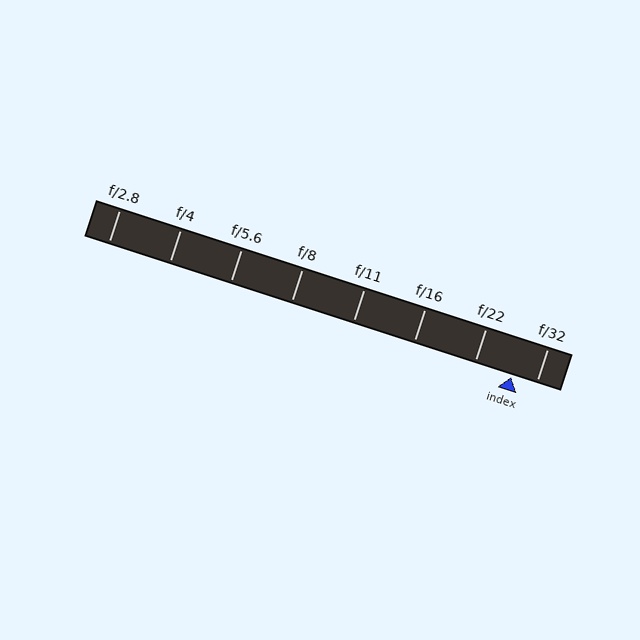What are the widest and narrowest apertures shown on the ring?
The widest aperture shown is f/2.8 and the narrowest is f/32.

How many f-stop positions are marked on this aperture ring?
There are 8 f-stop positions marked.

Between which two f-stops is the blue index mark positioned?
The index mark is between f/22 and f/32.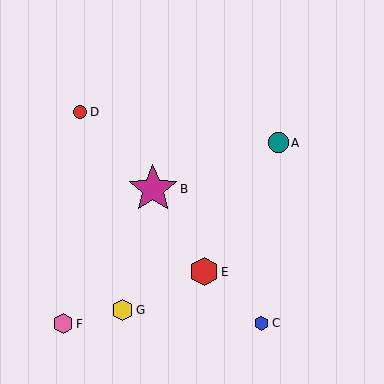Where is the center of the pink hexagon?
The center of the pink hexagon is at (63, 324).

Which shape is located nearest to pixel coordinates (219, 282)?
The red hexagon (labeled E) at (204, 272) is nearest to that location.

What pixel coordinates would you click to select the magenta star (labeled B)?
Click at (153, 189) to select the magenta star B.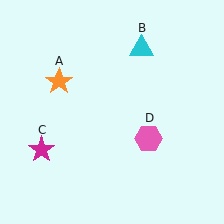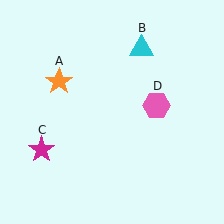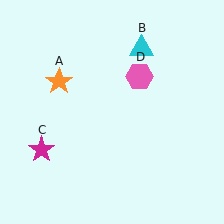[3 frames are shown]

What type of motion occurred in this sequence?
The pink hexagon (object D) rotated counterclockwise around the center of the scene.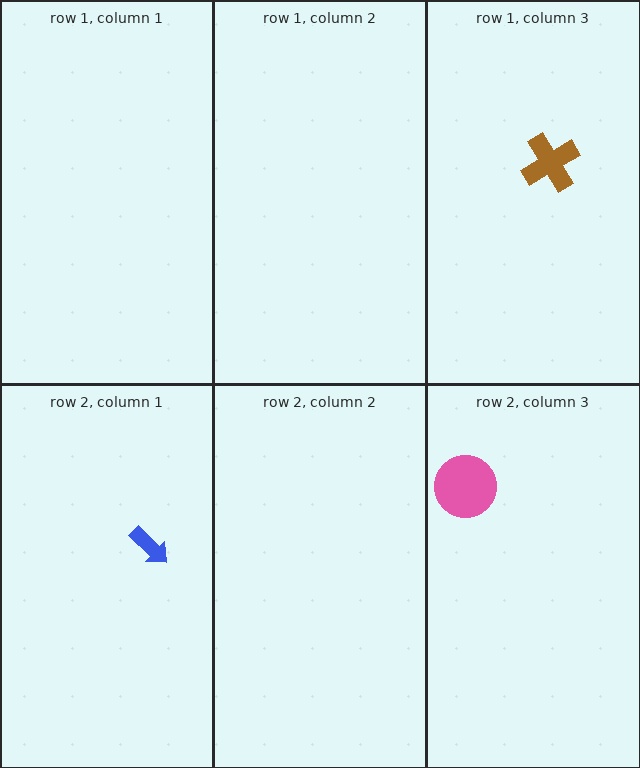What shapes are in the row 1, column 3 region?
The brown cross.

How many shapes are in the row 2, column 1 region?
1.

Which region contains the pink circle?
The row 2, column 3 region.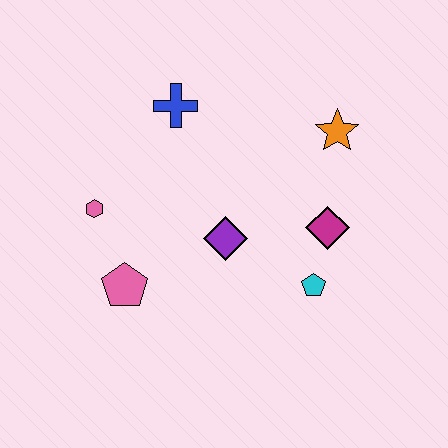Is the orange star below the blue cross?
Yes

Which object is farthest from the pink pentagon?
The orange star is farthest from the pink pentagon.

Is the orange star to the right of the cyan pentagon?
Yes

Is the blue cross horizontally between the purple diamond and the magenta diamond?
No